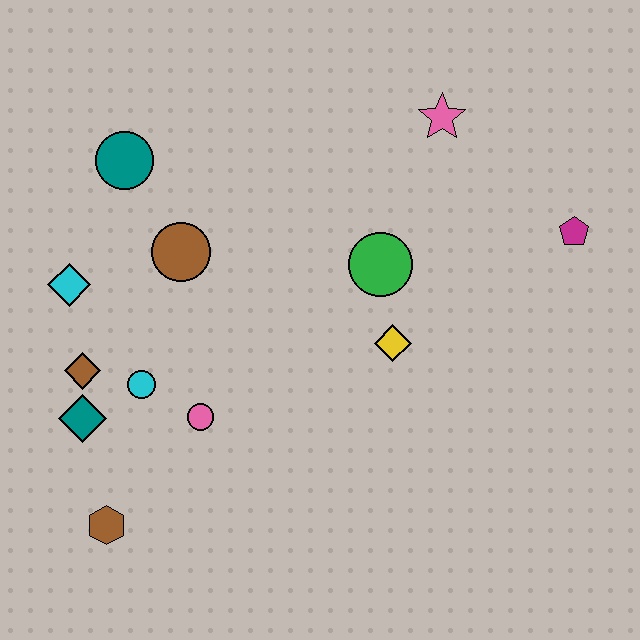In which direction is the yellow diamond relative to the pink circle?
The yellow diamond is to the right of the pink circle.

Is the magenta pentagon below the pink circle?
No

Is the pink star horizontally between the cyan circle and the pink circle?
No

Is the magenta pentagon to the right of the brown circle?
Yes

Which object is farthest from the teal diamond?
The magenta pentagon is farthest from the teal diamond.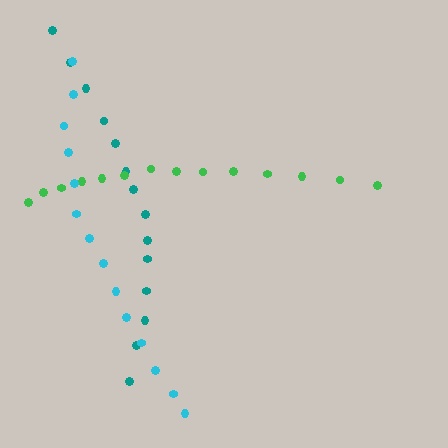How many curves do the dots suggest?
There are 3 distinct paths.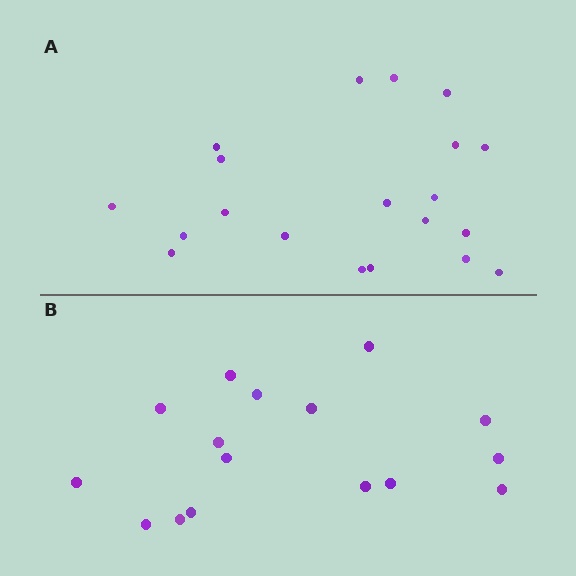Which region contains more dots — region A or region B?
Region A (the top region) has more dots.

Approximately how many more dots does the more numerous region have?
Region A has about 4 more dots than region B.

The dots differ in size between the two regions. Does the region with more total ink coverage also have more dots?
No. Region B has more total ink coverage because its dots are larger, but region A actually contains more individual dots. Total area can be misleading — the number of items is what matters here.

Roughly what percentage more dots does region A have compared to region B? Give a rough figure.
About 25% more.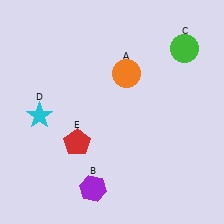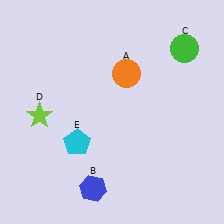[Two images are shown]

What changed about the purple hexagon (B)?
In Image 1, B is purple. In Image 2, it changed to blue.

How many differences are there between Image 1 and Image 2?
There are 3 differences between the two images.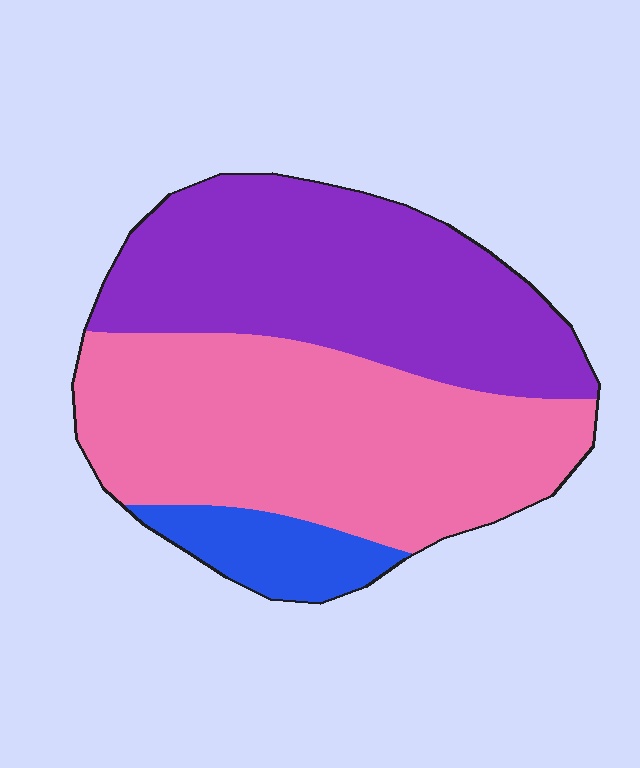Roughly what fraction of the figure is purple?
Purple covers roughly 40% of the figure.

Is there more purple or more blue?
Purple.